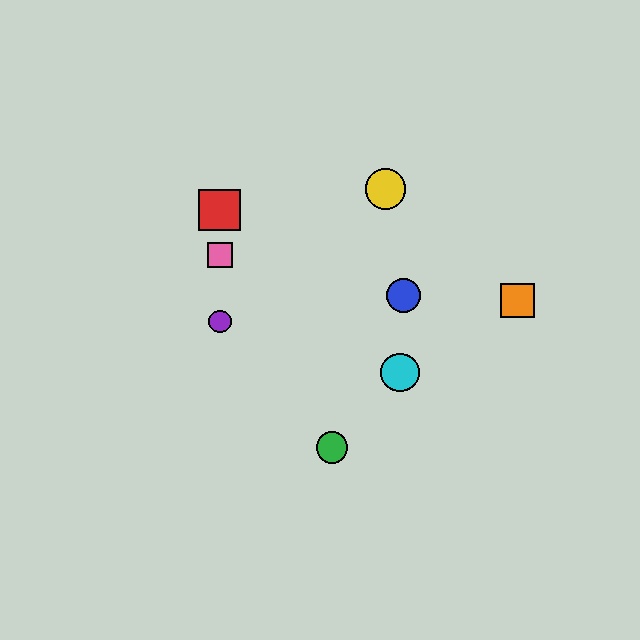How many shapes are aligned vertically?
3 shapes (the red square, the purple circle, the pink square) are aligned vertically.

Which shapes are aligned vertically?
The red square, the purple circle, the pink square are aligned vertically.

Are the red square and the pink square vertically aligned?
Yes, both are at x≈220.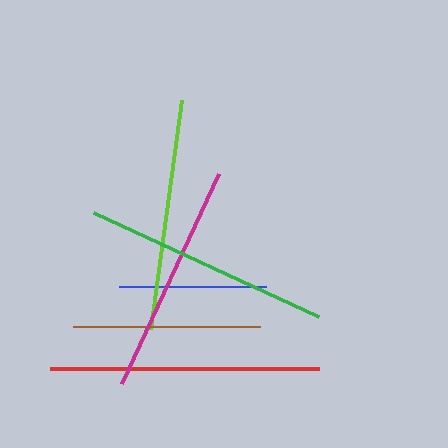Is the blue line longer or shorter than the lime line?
The lime line is longer than the blue line.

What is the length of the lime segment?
The lime segment is approximately 231 pixels long.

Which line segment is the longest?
The red line is the longest at approximately 269 pixels.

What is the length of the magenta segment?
The magenta segment is approximately 232 pixels long.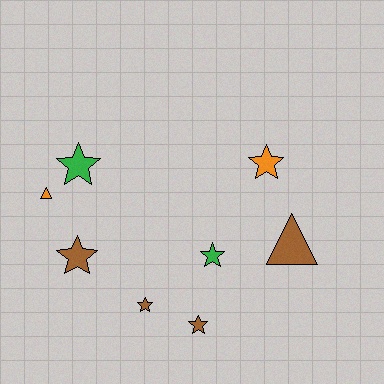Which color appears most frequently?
Brown, with 4 objects.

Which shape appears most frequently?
Star, with 6 objects.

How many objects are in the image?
There are 8 objects.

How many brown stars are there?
There are 3 brown stars.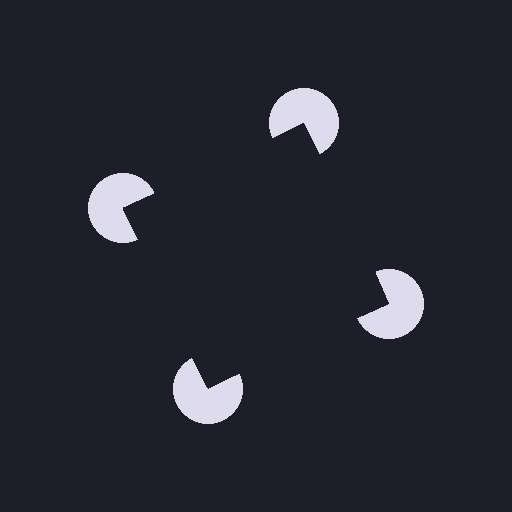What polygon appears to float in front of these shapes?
An illusory square — its edges are inferred from the aligned wedge cuts in the pac-man discs, not physically drawn.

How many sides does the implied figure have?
4 sides.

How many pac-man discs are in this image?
There are 4 — one at each vertex of the illusory square.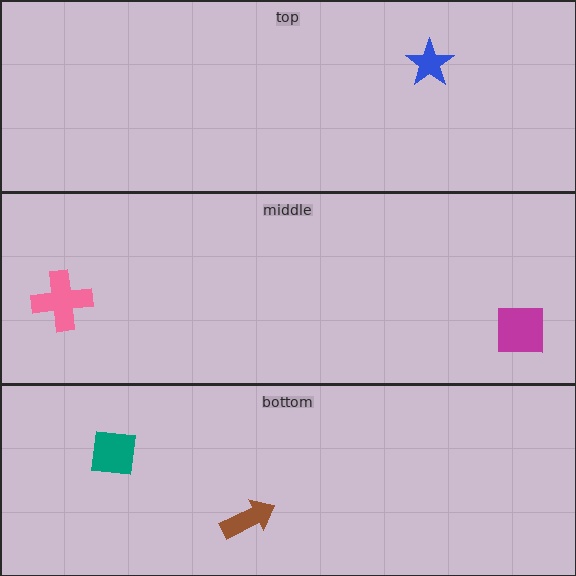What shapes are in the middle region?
The pink cross, the magenta square.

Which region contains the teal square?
The bottom region.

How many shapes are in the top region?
1.